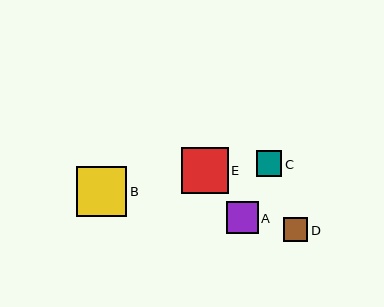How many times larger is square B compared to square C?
Square B is approximately 2.0 times the size of square C.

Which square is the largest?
Square B is the largest with a size of approximately 50 pixels.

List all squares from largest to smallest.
From largest to smallest: B, E, A, C, D.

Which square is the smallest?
Square D is the smallest with a size of approximately 25 pixels.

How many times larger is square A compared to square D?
Square A is approximately 1.3 times the size of square D.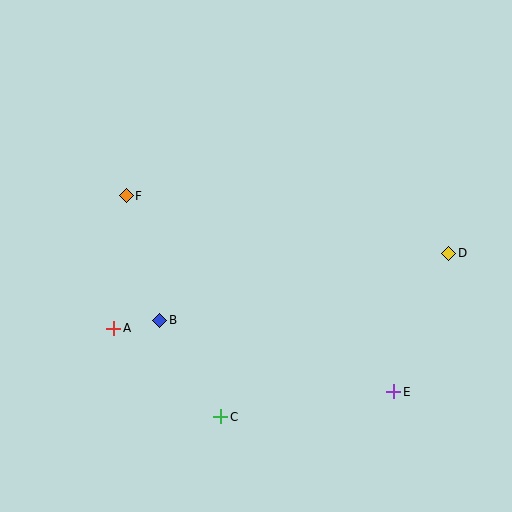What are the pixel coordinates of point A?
Point A is at (114, 328).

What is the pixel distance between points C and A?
The distance between C and A is 139 pixels.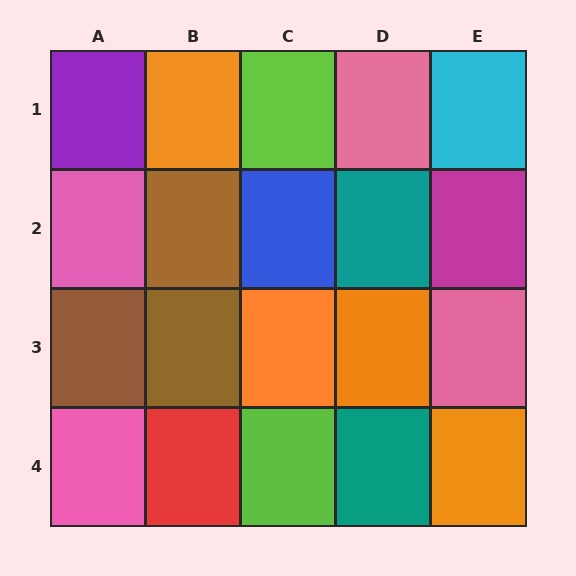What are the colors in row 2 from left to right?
Pink, brown, blue, teal, magenta.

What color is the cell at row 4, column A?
Pink.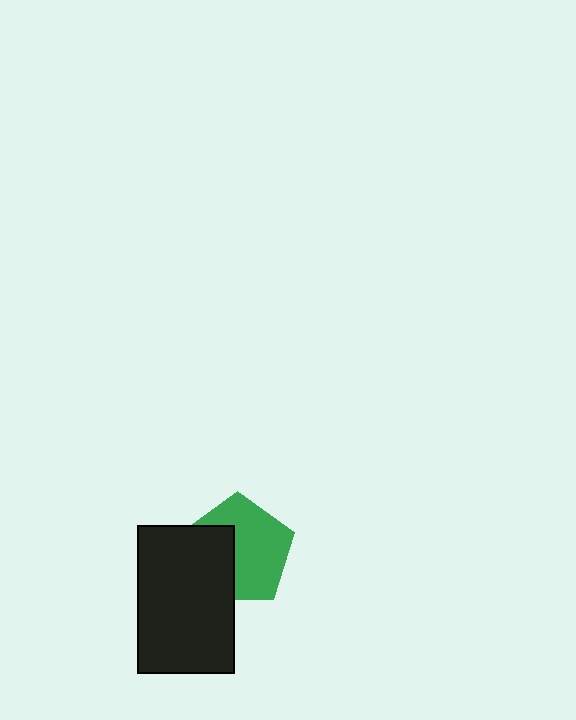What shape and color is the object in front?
The object in front is a black rectangle.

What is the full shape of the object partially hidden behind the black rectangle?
The partially hidden object is a green pentagon.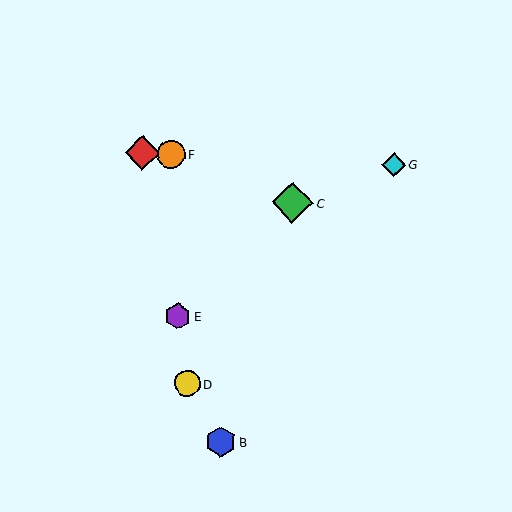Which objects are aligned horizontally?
Objects A, F, G are aligned horizontally.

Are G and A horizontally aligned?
Yes, both are at y≈165.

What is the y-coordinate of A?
Object A is at y≈153.